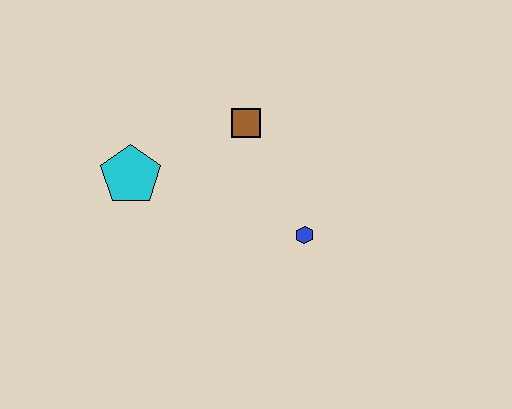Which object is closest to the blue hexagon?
The brown square is closest to the blue hexagon.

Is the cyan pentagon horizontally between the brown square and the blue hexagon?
No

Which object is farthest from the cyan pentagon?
The blue hexagon is farthest from the cyan pentagon.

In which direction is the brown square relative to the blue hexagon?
The brown square is above the blue hexagon.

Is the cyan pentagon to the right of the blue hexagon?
No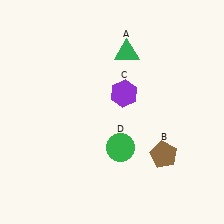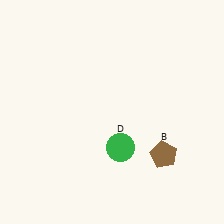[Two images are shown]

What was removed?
The purple hexagon (C), the green triangle (A) were removed in Image 2.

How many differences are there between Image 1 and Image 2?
There are 2 differences between the two images.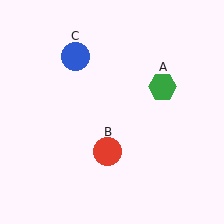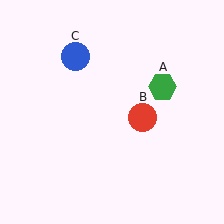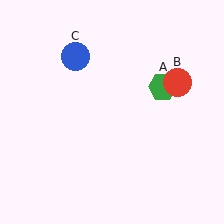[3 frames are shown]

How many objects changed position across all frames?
1 object changed position: red circle (object B).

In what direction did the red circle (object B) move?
The red circle (object B) moved up and to the right.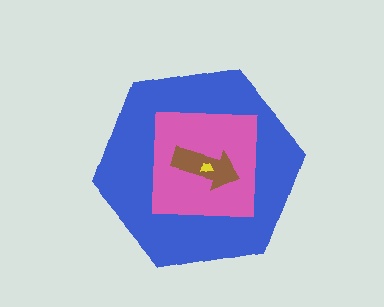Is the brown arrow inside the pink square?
Yes.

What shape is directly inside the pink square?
The brown arrow.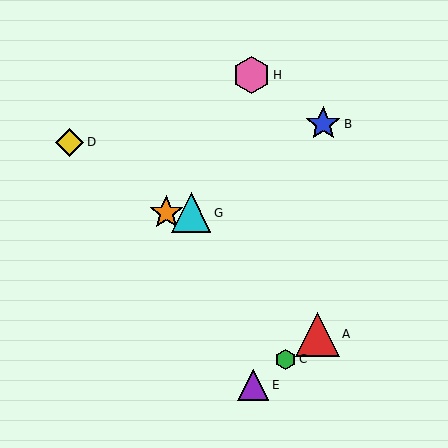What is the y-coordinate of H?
Object H is at y≈75.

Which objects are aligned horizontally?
Objects F, G are aligned horizontally.